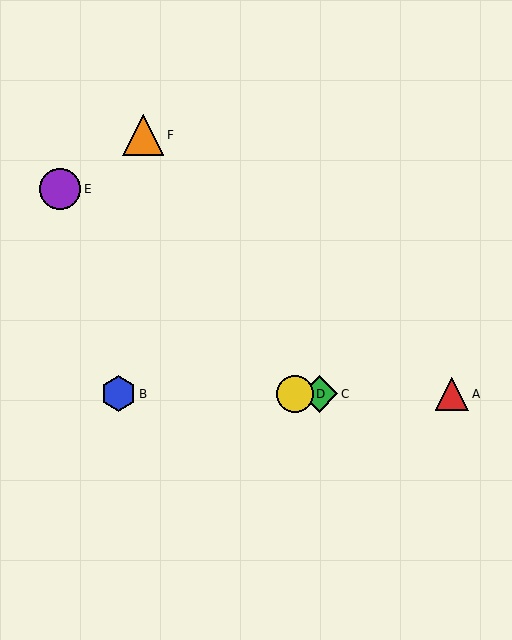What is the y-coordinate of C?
Object C is at y≈394.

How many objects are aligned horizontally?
4 objects (A, B, C, D) are aligned horizontally.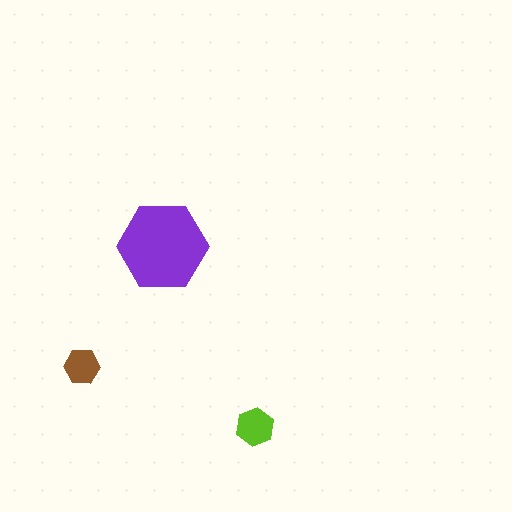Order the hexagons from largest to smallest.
the purple one, the lime one, the brown one.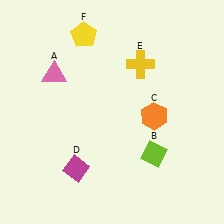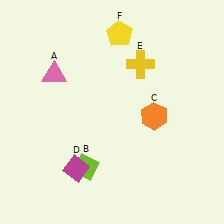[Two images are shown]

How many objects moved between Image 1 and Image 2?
2 objects moved between the two images.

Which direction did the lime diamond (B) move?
The lime diamond (B) moved left.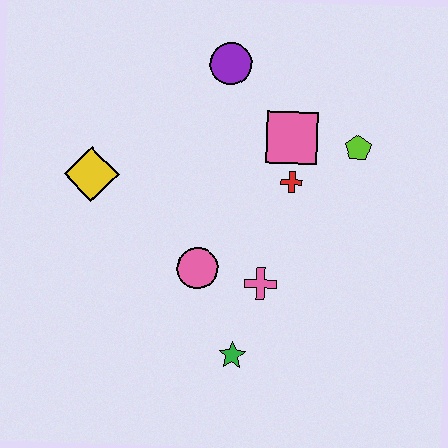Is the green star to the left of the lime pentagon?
Yes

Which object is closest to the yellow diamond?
The pink circle is closest to the yellow diamond.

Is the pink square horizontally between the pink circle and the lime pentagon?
Yes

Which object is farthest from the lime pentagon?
The yellow diamond is farthest from the lime pentagon.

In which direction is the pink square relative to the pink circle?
The pink square is above the pink circle.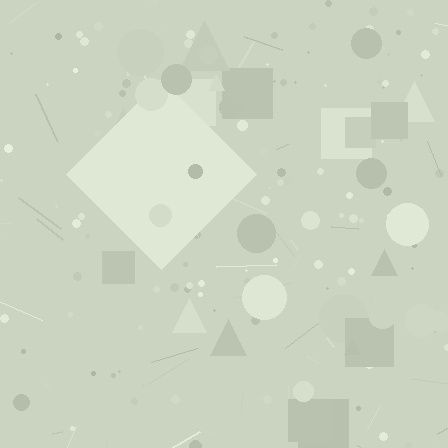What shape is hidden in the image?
A diamond is hidden in the image.